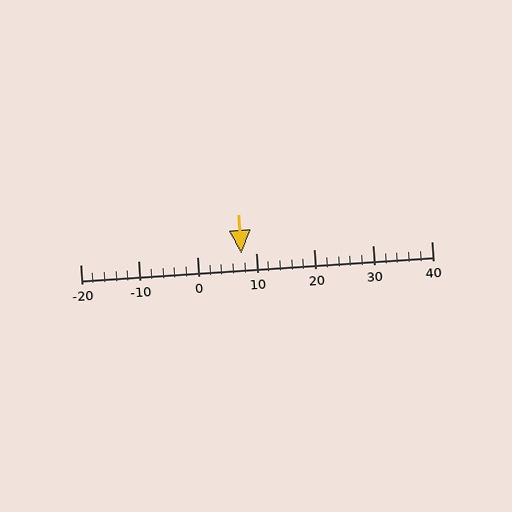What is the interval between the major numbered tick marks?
The major tick marks are spaced 10 units apart.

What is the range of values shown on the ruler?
The ruler shows values from -20 to 40.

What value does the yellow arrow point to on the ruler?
The yellow arrow points to approximately 8.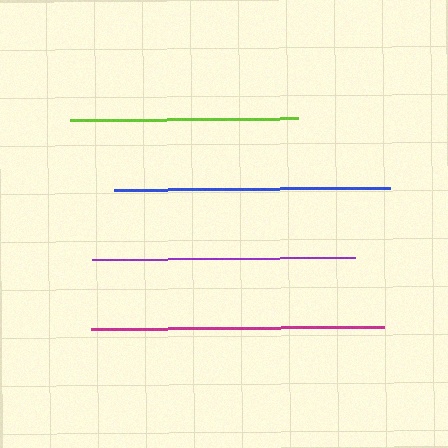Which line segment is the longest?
The magenta line is the longest at approximately 292 pixels.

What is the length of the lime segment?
The lime segment is approximately 228 pixels long.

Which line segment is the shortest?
The lime line is the shortest at approximately 228 pixels.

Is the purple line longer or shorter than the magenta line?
The magenta line is longer than the purple line.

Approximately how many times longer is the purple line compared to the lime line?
The purple line is approximately 1.2 times the length of the lime line.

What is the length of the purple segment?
The purple segment is approximately 263 pixels long.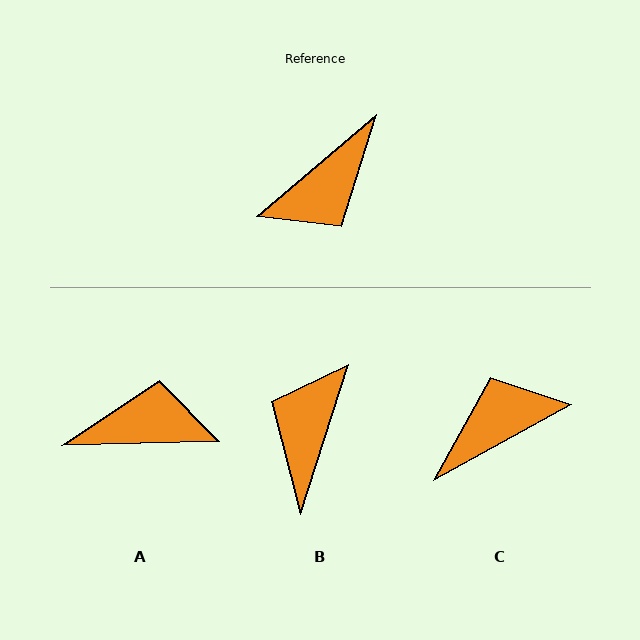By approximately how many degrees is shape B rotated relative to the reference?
Approximately 148 degrees clockwise.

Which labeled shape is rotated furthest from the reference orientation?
C, about 169 degrees away.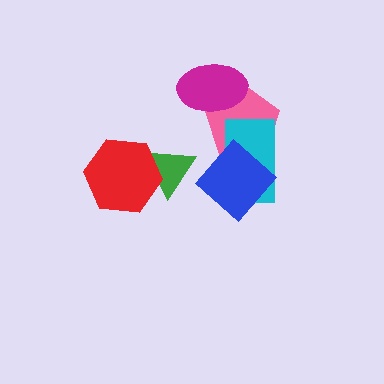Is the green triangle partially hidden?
Yes, it is partially covered by another shape.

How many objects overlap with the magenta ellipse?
1 object overlaps with the magenta ellipse.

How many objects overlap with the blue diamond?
2 objects overlap with the blue diamond.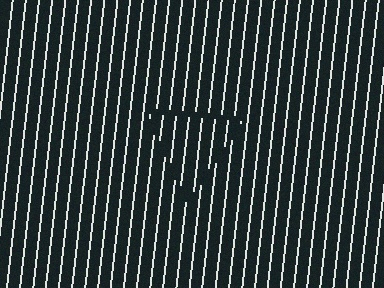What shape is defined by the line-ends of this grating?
An illusory triangle. The interior of the shape contains the same grating, shifted by half a period — the contour is defined by the phase discontinuity where line-ends from the inner and outer gratings abut.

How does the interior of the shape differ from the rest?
The interior of the shape contains the same grating, shifted by half a period — the contour is defined by the phase discontinuity where line-ends from the inner and outer gratings abut.